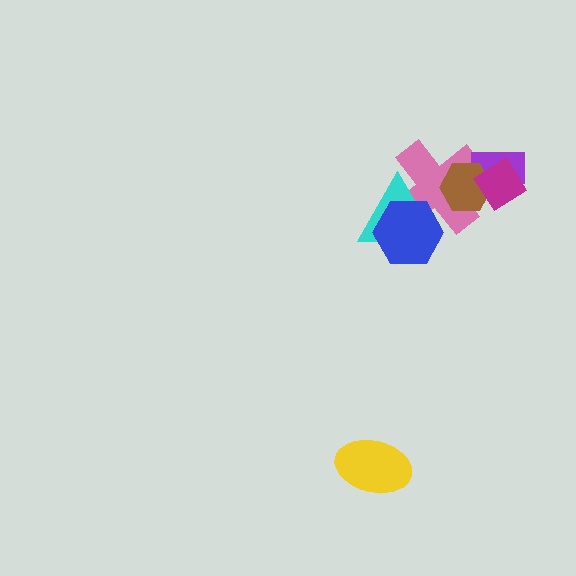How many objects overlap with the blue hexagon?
2 objects overlap with the blue hexagon.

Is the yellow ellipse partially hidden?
No, no other shape covers it.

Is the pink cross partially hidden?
Yes, it is partially covered by another shape.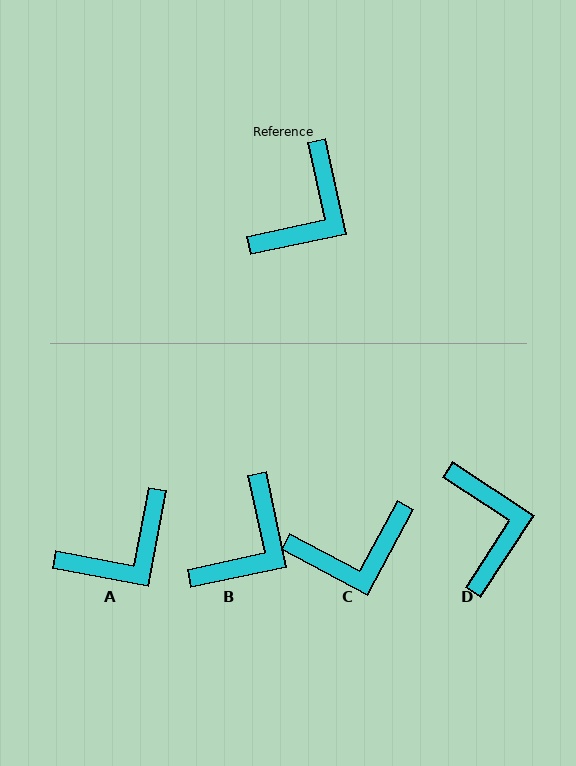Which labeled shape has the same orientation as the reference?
B.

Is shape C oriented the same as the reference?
No, it is off by about 40 degrees.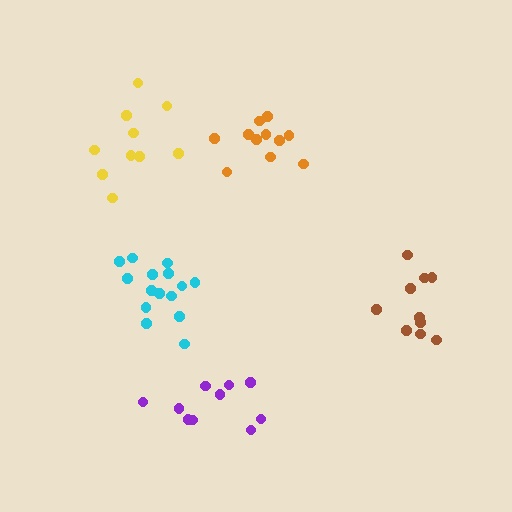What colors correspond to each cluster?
The clusters are colored: cyan, brown, orange, purple, yellow.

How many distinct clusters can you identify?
There are 5 distinct clusters.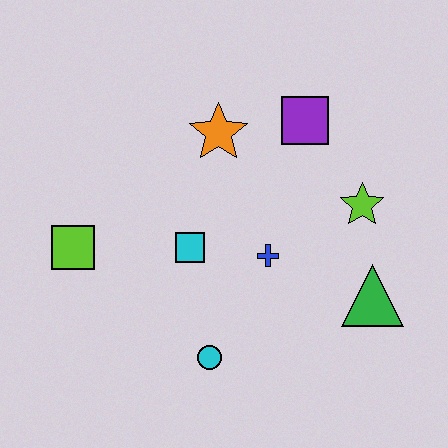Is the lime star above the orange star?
No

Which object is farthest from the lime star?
The lime square is farthest from the lime star.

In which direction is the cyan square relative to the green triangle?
The cyan square is to the left of the green triangle.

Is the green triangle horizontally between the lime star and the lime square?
No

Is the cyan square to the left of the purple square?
Yes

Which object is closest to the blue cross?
The cyan square is closest to the blue cross.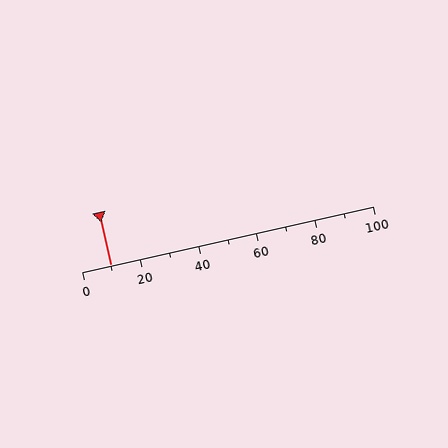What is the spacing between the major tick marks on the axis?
The major ticks are spaced 20 apart.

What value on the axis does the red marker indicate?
The marker indicates approximately 10.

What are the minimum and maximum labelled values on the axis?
The axis runs from 0 to 100.